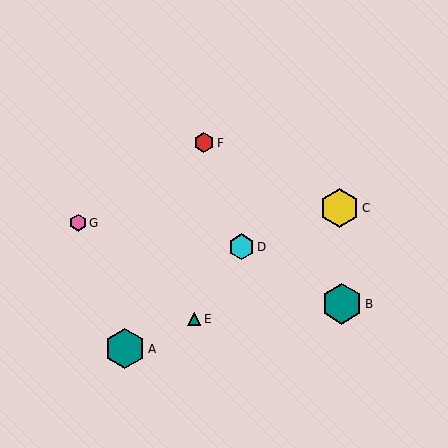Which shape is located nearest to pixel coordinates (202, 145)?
The red hexagon (labeled F) at (204, 143) is nearest to that location.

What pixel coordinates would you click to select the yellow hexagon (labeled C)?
Click at (340, 208) to select the yellow hexagon C.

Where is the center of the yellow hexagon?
The center of the yellow hexagon is at (340, 208).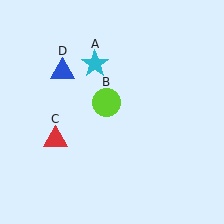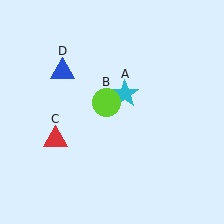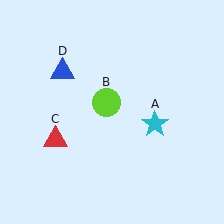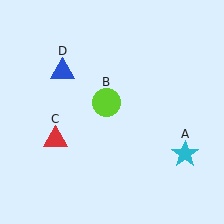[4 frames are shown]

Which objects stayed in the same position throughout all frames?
Lime circle (object B) and red triangle (object C) and blue triangle (object D) remained stationary.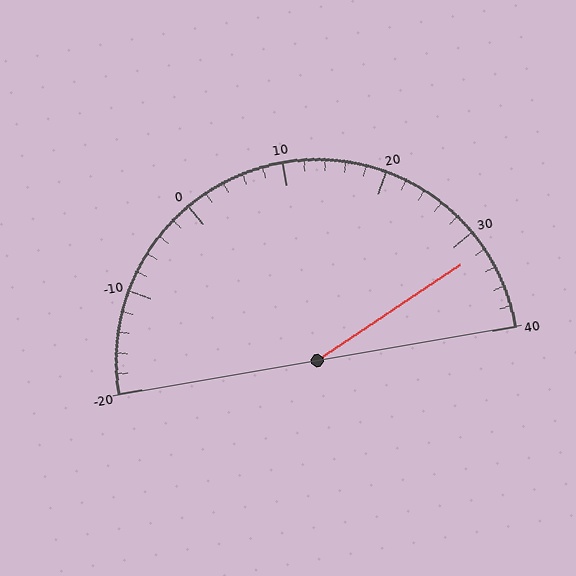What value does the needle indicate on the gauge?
The needle indicates approximately 32.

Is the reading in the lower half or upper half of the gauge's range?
The reading is in the upper half of the range (-20 to 40).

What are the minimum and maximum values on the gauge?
The gauge ranges from -20 to 40.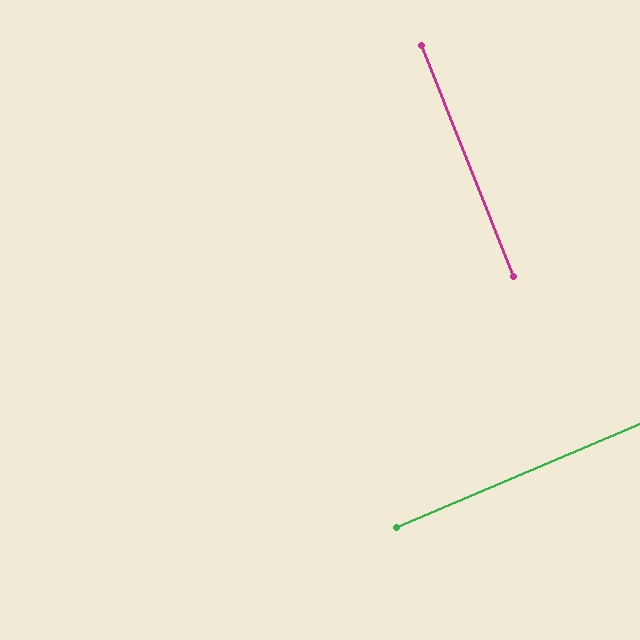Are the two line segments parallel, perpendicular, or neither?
Perpendicular — they meet at approximately 89°.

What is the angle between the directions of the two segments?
Approximately 89 degrees.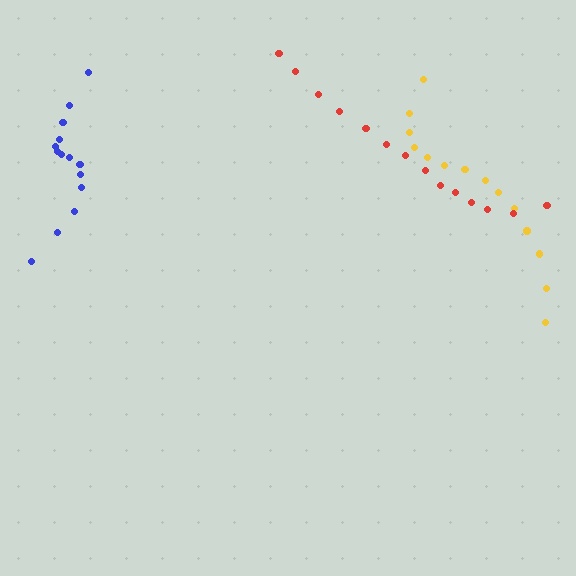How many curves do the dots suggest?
There are 3 distinct paths.